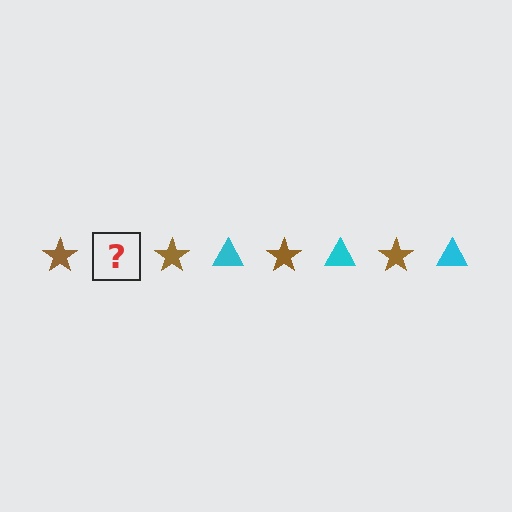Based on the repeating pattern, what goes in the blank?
The blank should be a cyan triangle.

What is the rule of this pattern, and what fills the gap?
The rule is that the pattern alternates between brown star and cyan triangle. The gap should be filled with a cyan triangle.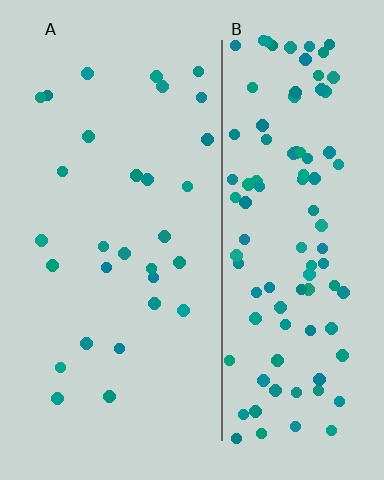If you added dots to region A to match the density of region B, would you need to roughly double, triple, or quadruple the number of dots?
Approximately quadruple.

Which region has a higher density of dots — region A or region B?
B (the right).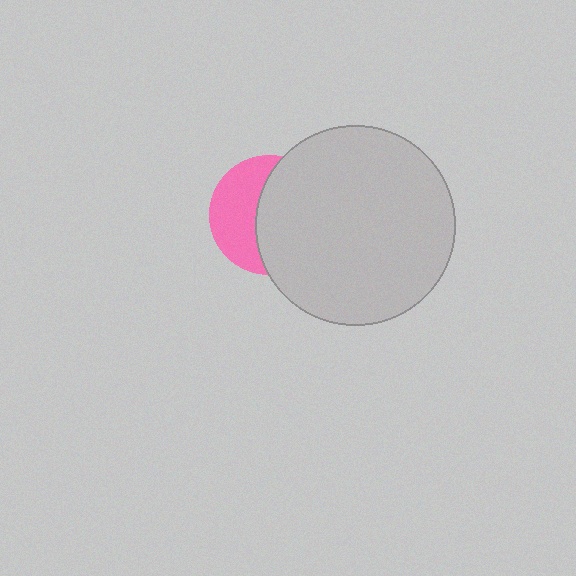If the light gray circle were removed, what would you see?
You would see the complete pink circle.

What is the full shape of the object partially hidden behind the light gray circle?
The partially hidden object is a pink circle.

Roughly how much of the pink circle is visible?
A small part of it is visible (roughly 42%).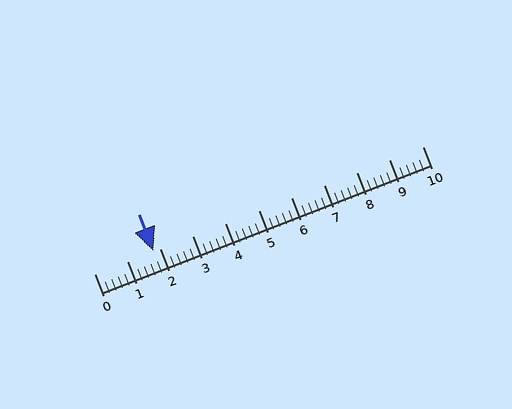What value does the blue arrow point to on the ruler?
The blue arrow points to approximately 1.8.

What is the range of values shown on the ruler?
The ruler shows values from 0 to 10.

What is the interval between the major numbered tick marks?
The major tick marks are spaced 1 units apart.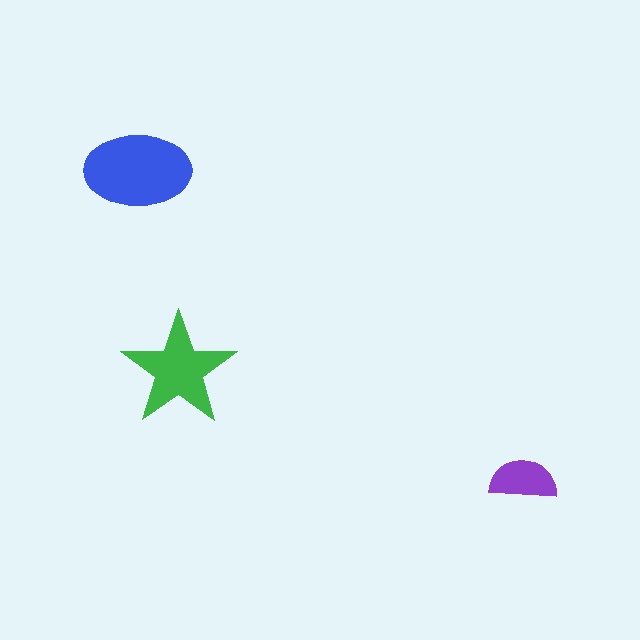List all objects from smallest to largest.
The purple semicircle, the green star, the blue ellipse.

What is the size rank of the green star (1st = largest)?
2nd.